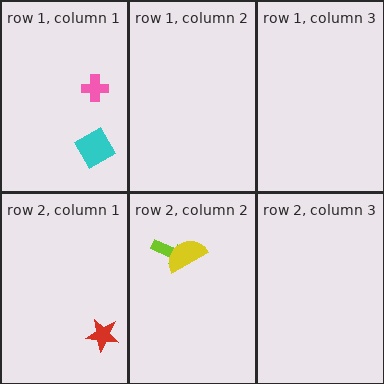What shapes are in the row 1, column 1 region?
The pink cross, the cyan square.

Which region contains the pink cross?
The row 1, column 1 region.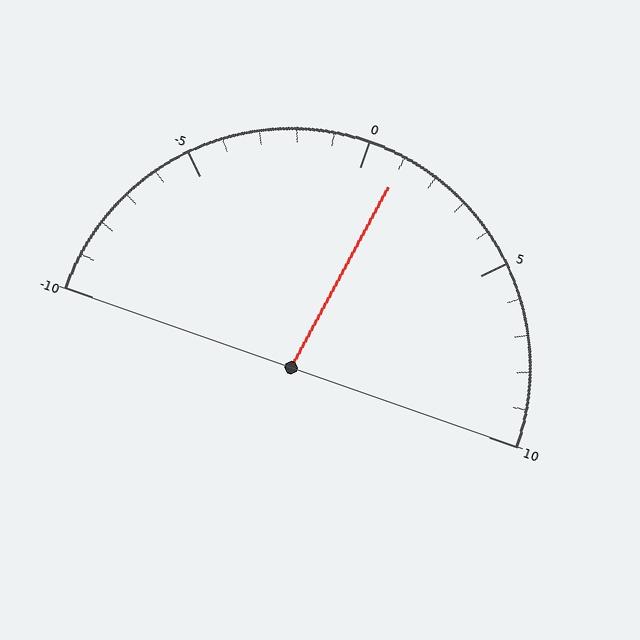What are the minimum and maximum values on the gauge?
The gauge ranges from -10 to 10.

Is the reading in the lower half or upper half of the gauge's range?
The reading is in the upper half of the range (-10 to 10).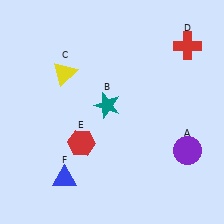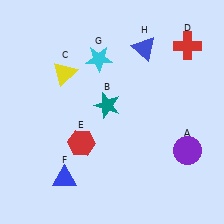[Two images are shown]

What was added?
A cyan star (G), a blue triangle (H) were added in Image 2.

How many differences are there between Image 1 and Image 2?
There are 2 differences between the two images.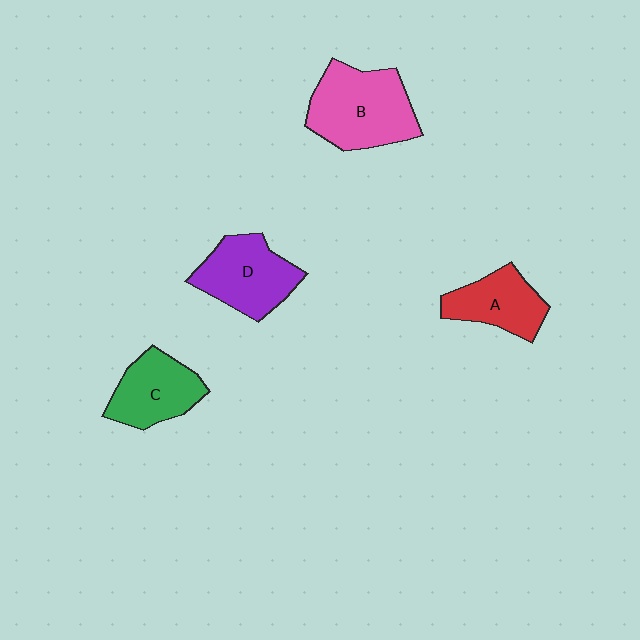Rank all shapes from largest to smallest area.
From largest to smallest: B (pink), D (purple), C (green), A (red).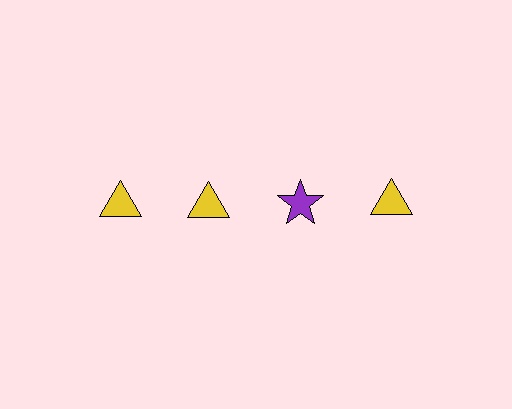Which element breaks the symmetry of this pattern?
The purple star in the top row, center column breaks the symmetry. All other shapes are yellow triangles.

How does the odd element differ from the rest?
It differs in both color (purple instead of yellow) and shape (star instead of triangle).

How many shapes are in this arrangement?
There are 4 shapes arranged in a grid pattern.